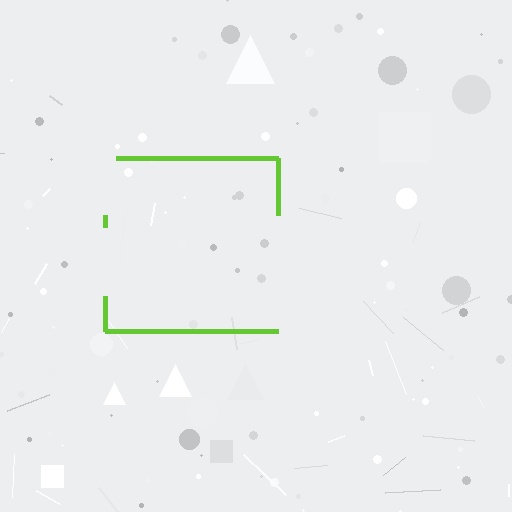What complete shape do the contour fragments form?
The contour fragments form a square.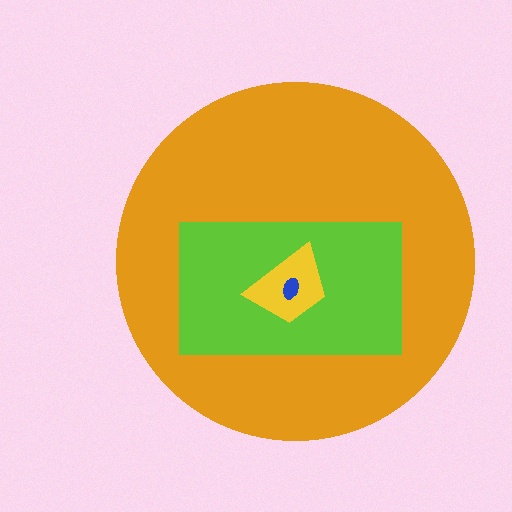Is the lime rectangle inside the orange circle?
Yes.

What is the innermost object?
The blue ellipse.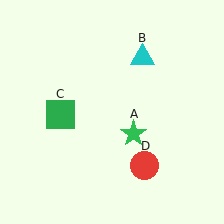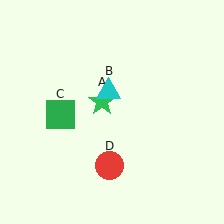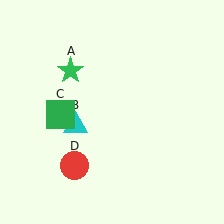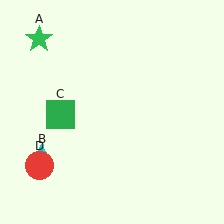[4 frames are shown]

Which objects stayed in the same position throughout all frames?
Green square (object C) remained stationary.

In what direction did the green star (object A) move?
The green star (object A) moved up and to the left.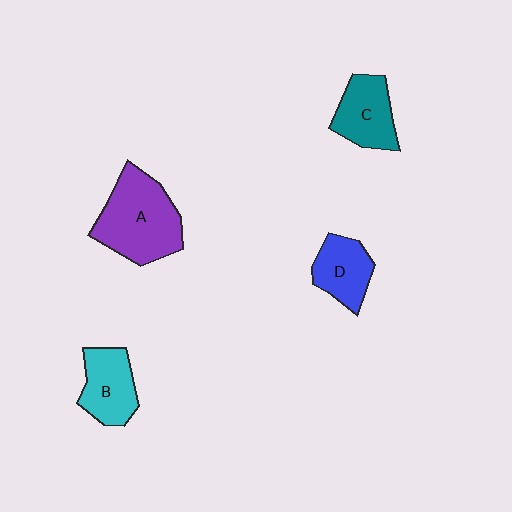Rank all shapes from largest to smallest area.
From largest to smallest: A (purple), C (teal), B (cyan), D (blue).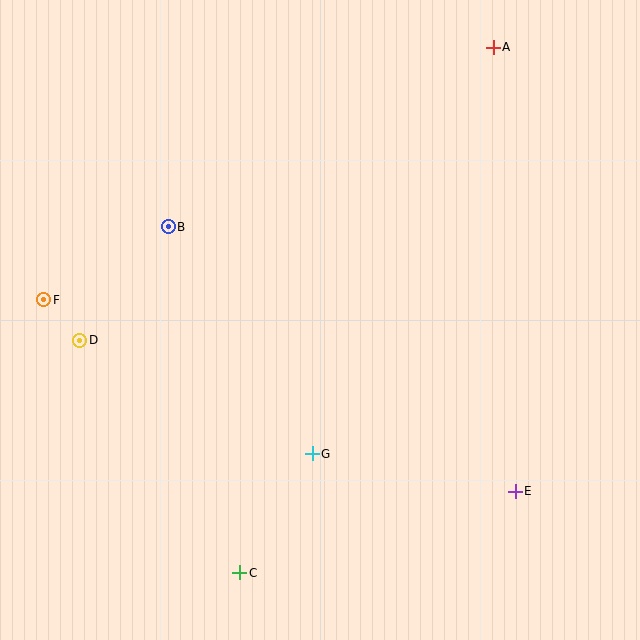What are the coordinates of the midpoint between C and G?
The midpoint between C and G is at (276, 513).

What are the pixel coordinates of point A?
Point A is at (493, 47).